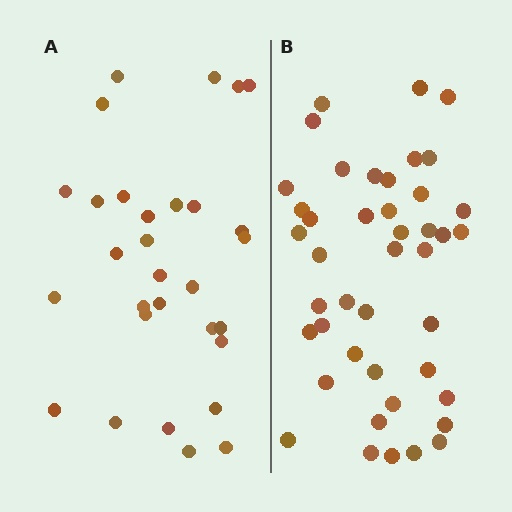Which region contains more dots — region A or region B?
Region B (the right region) has more dots.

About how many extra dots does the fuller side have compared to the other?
Region B has approximately 15 more dots than region A.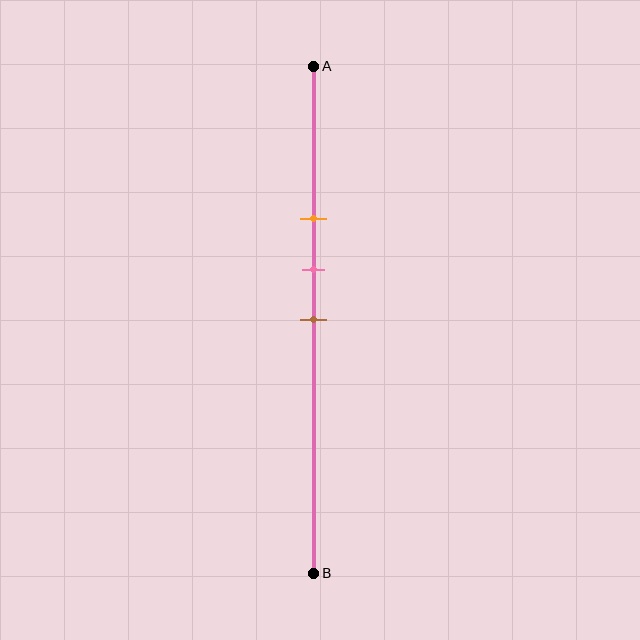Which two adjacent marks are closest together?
The pink and brown marks are the closest adjacent pair.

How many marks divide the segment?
There are 3 marks dividing the segment.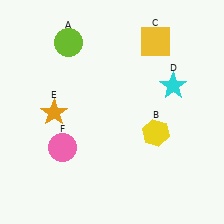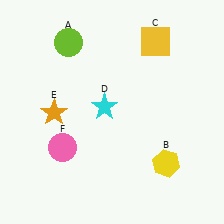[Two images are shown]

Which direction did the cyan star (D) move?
The cyan star (D) moved left.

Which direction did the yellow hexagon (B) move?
The yellow hexagon (B) moved down.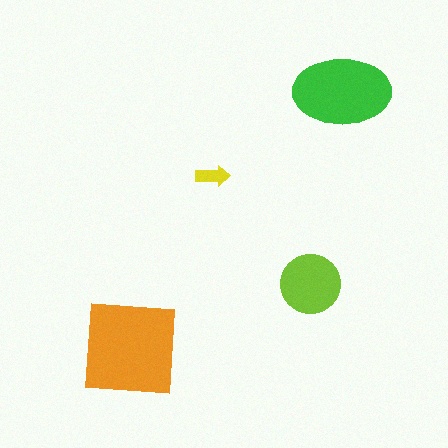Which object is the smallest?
The yellow arrow.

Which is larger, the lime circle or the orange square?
The orange square.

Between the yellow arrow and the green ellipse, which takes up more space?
The green ellipse.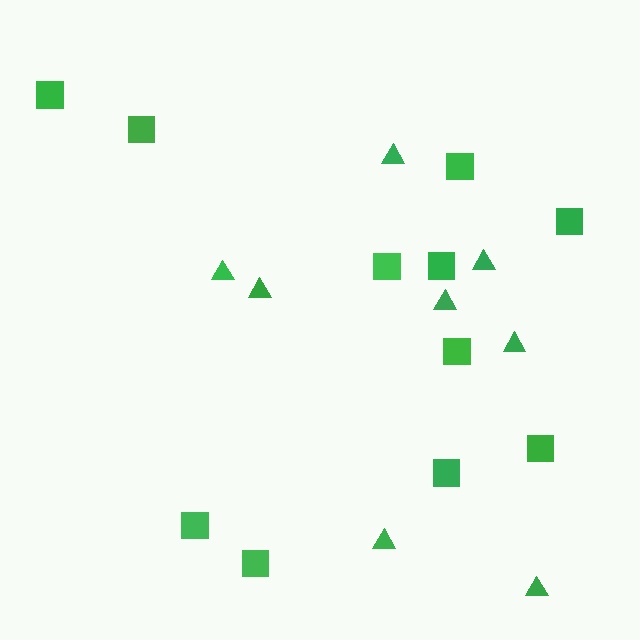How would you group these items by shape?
There are 2 groups: one group of triangles (8) and one group of squares (11).